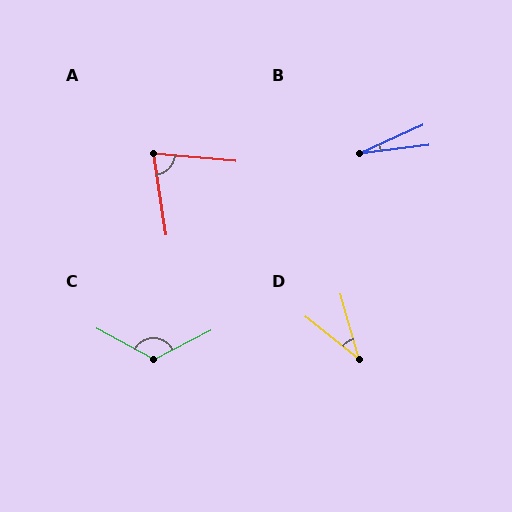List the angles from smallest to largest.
B (18°), D (35°), A (76°), C (125°).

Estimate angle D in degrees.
Approximately 35 degrees.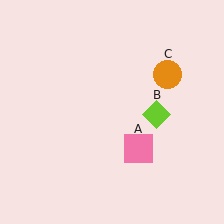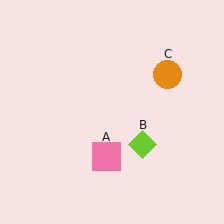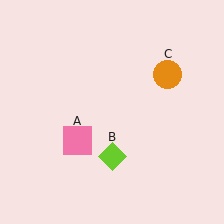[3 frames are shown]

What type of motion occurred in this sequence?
The pink square (object A), lime diamond (object B) rotated clockwise around the center of the scene.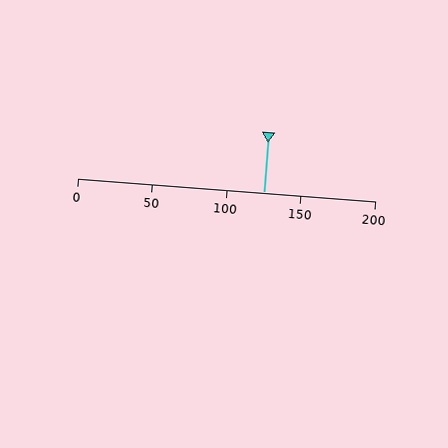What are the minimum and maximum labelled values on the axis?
The axis runs from 0 to 200.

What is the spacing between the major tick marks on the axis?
The major ticks are spaced 50 apart.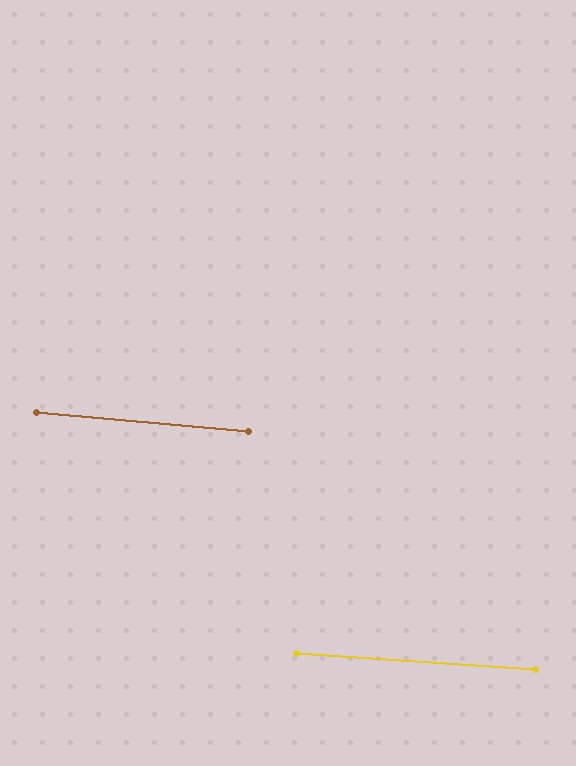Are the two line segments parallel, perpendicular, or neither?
Parallel — their directions differ by only 1.2°.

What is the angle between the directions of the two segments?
Approximately 1 degree.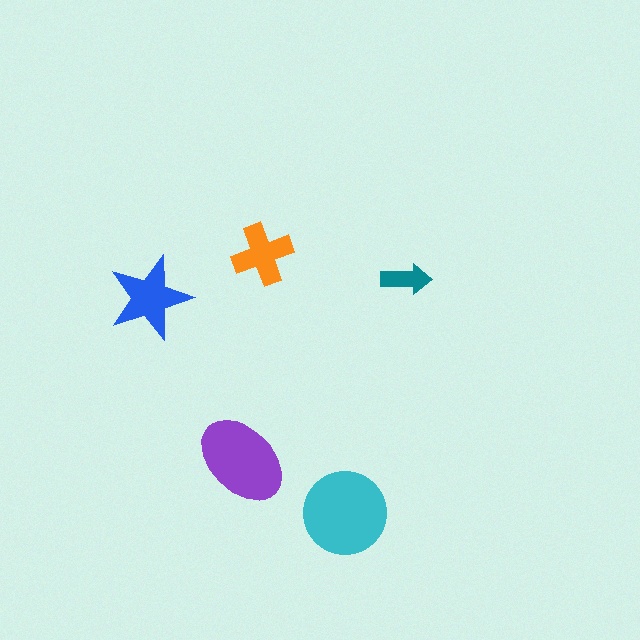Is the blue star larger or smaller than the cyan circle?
Smaller.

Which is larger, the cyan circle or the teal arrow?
The cyan circle.